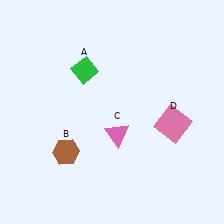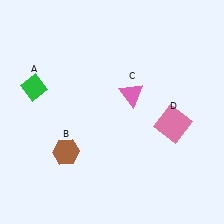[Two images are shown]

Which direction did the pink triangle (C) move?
The pink triangle (C) moved up.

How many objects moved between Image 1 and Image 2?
2 objects moved between the two images.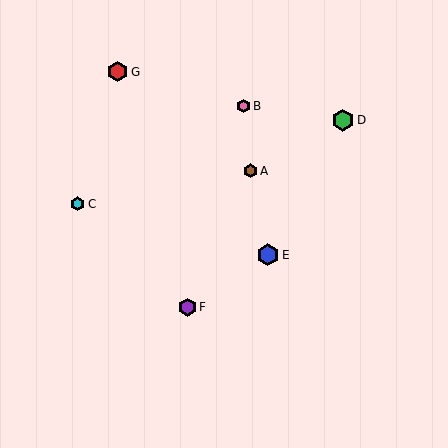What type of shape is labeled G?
Shape G is a red hexagon.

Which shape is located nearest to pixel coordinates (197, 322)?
The purple hexagon (labeled F) at (187, 307) is nearest to that location.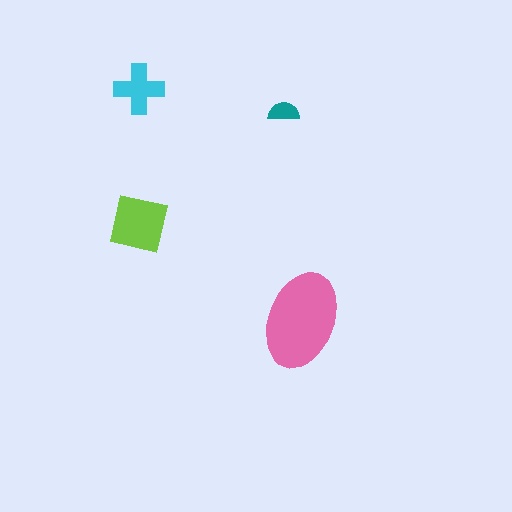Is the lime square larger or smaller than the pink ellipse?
Smaller.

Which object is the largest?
The pink ellipse.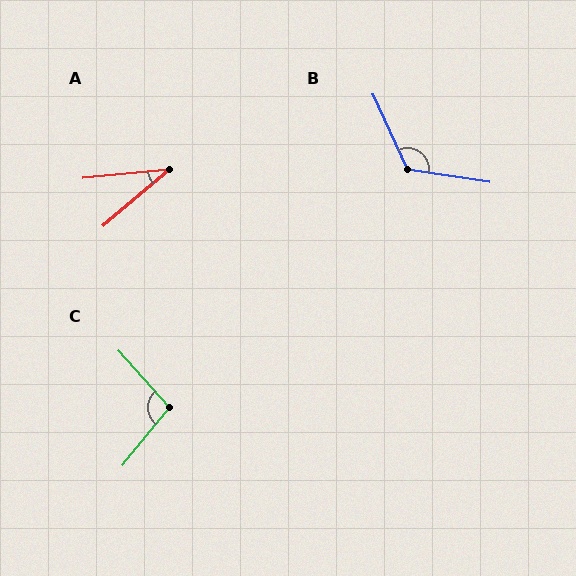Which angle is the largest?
B, at approximately 123 degrees.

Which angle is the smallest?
A, at approximately 35 degrees.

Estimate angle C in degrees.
Approximately 99 degrees.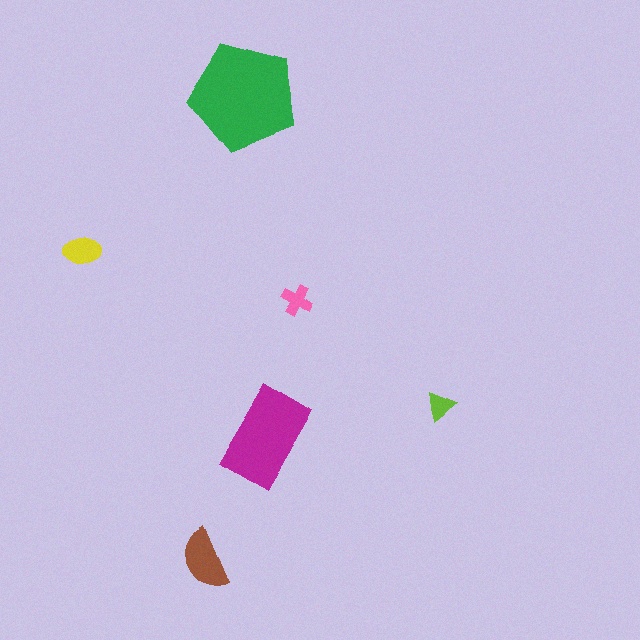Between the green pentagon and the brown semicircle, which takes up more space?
The green pentagon.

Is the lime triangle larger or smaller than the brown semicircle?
Smaller.